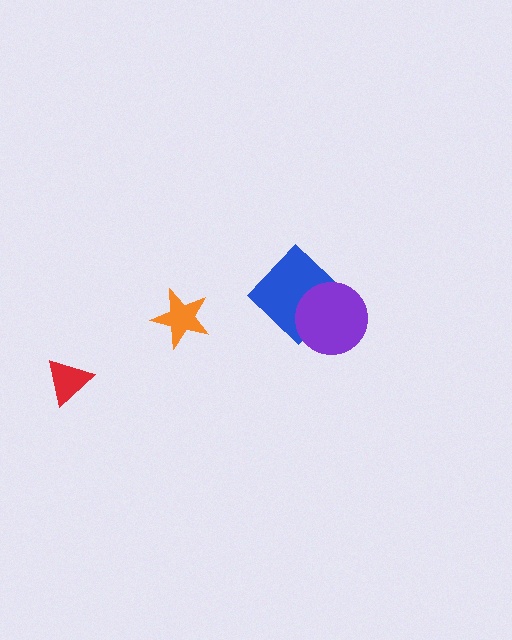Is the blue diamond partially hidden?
Yes, it is partially covered by another shape.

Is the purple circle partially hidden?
No, no other shape covers it.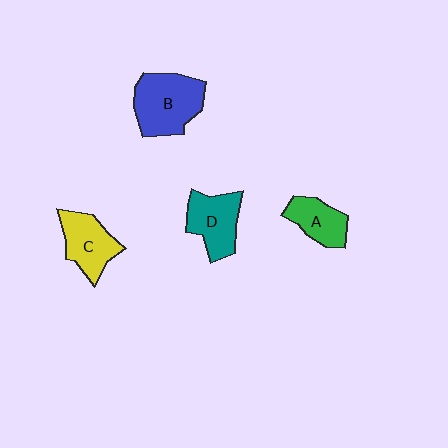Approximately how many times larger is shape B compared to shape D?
Approximately 1.3 times.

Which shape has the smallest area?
Shape A (green).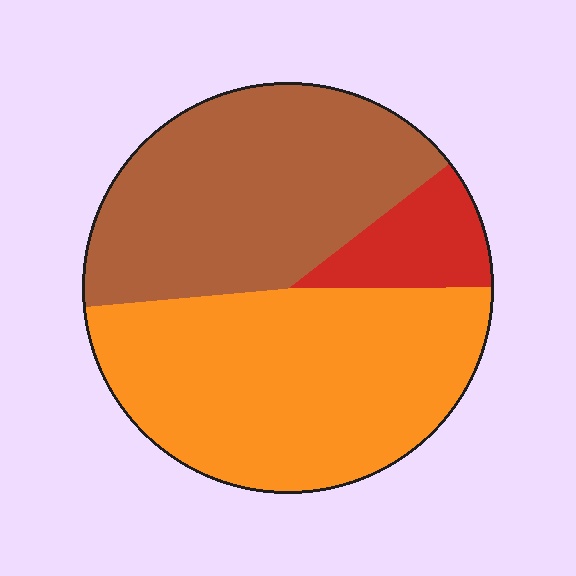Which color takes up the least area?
Red, at roughly 10%.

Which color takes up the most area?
Orange, at roughly 50%.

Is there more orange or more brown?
Orange.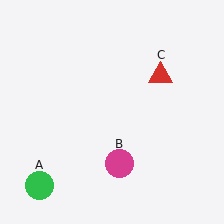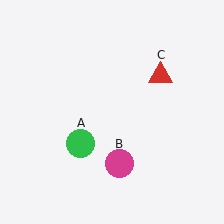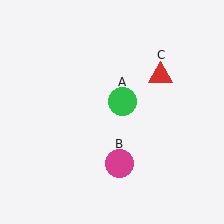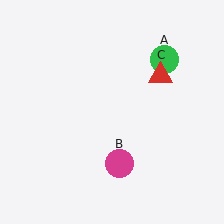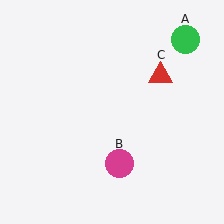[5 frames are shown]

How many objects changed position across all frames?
1 object changed position: green circle (object A).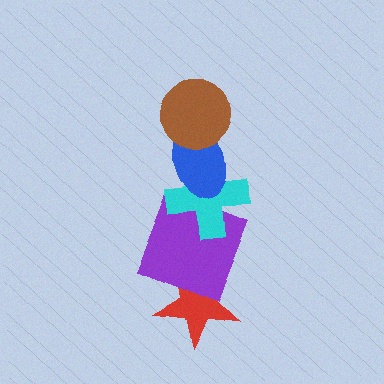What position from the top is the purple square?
The purple square is 4th from the top.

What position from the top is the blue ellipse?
The blue ellipse is 2nd from the top.